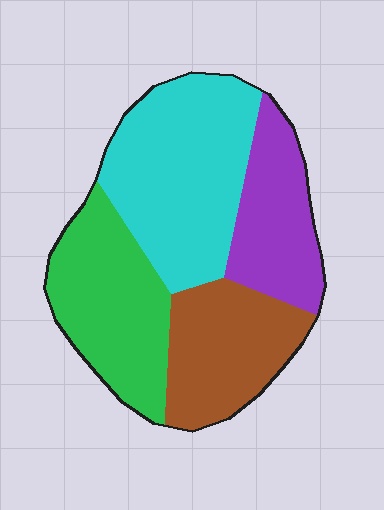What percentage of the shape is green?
Green takes up about one quarter (1/4) of the shape.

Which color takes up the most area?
Cyan, at roughly 35%.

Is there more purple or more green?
Green.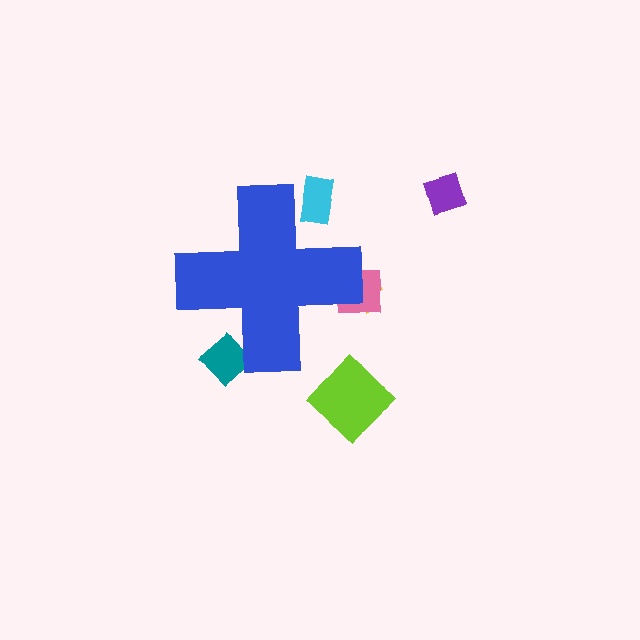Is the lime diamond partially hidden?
No, the lime diamond is fully visible.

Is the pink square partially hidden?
Yes, the pink square is partially hidden behind the blue cross.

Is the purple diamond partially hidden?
No, the purple diamond is fully visible.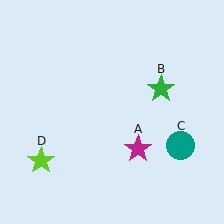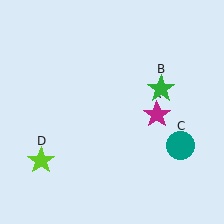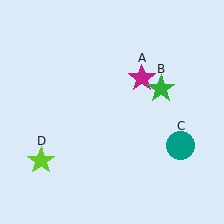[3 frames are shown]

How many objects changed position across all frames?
1 object changed position: magenta star (object A).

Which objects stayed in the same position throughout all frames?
Green star (object B) and teal circle (object C) and lime star (object D) remained stationary.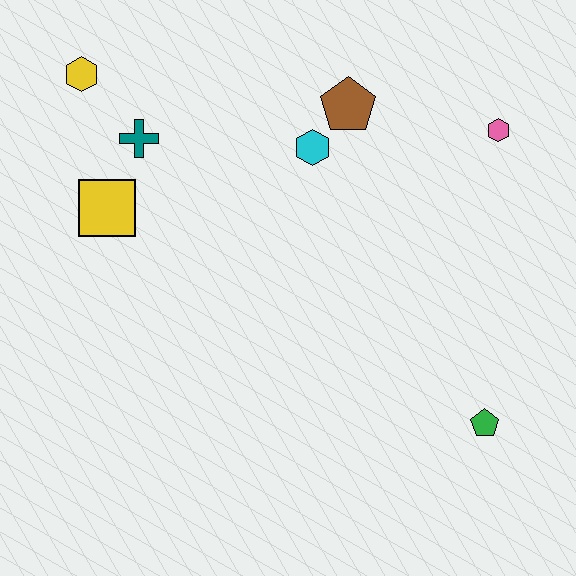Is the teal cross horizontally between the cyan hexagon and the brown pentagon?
No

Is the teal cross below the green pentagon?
No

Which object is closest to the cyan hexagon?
The brown pentagon is closest to the cyan hexagon.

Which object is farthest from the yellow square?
The green pentagon is farthest from the yellow square.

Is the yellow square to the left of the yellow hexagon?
No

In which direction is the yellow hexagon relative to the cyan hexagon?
The yellow hexagon is to the left of the cyan hexagon.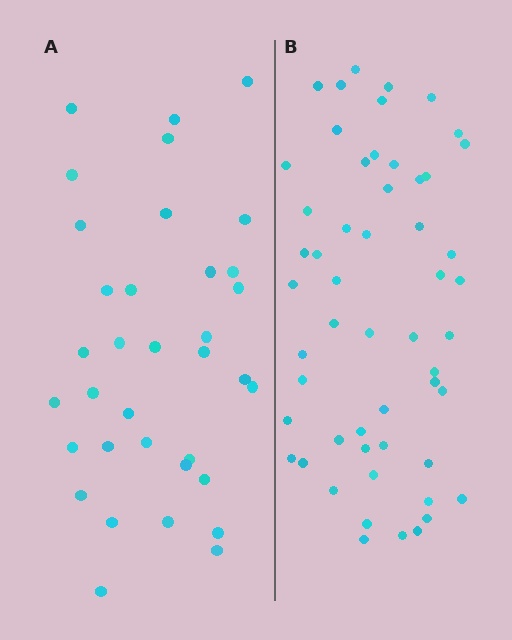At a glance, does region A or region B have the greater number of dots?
Region B (the right region) has more dots.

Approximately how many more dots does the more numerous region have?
Region B has approximately 20 more dots than region A.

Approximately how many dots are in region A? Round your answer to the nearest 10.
About 40 dots. (The exact count is 35, which rounds to 40.)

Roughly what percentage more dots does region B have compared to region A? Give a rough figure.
About 55% more.